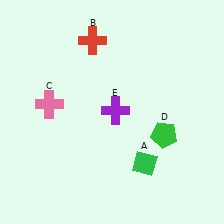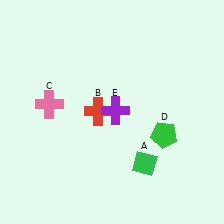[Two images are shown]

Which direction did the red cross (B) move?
The red cross (B) moved down.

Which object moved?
The red cross (B) moved down.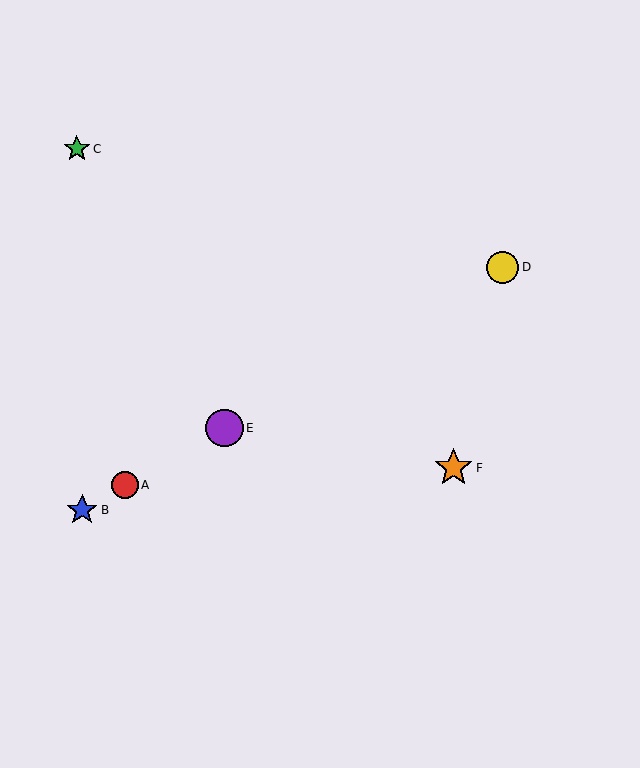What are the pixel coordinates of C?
Object C is at (77, 149).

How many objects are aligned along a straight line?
4 objects (A, B, D, E) are aligned along a straight line.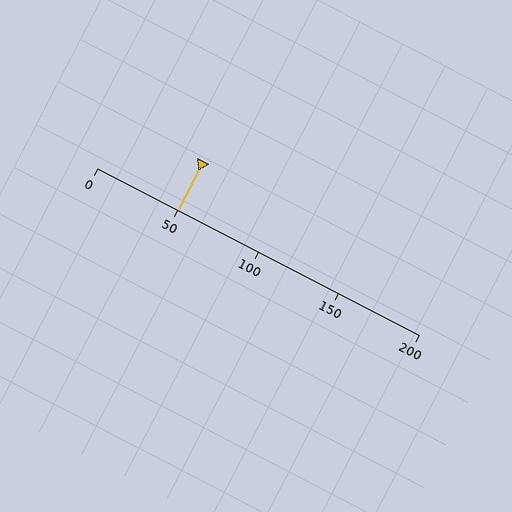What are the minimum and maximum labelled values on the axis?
The axis runs from 0 to 200.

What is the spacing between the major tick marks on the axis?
The major ticks are spaced 50 apart.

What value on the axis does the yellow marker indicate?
The marker indicates approximately 50.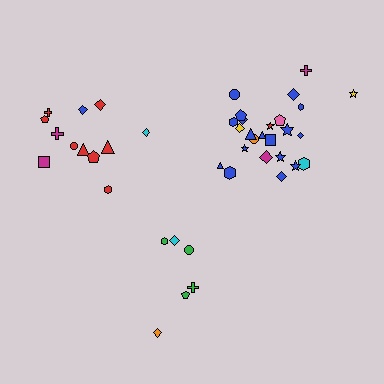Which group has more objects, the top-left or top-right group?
The top-right group.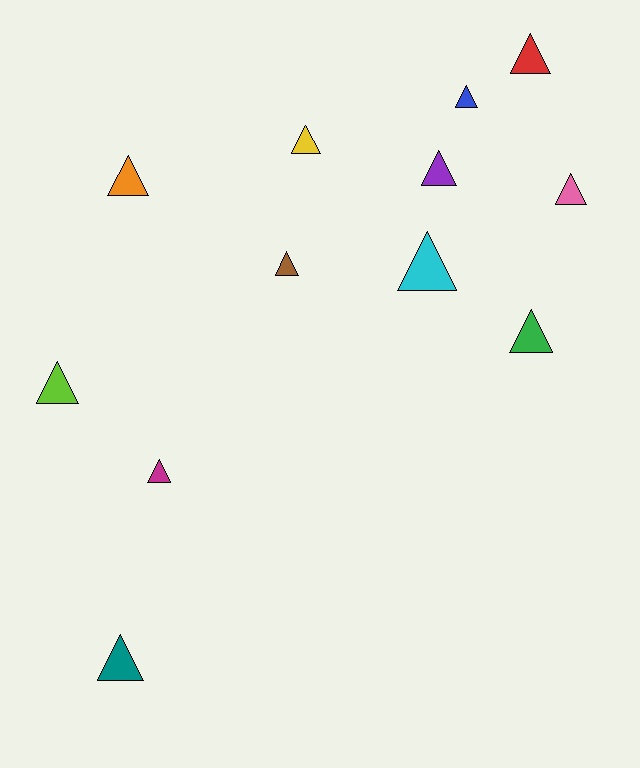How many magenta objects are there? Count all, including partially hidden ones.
There is 1 magenta object.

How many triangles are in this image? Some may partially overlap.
There are 12 triangles.